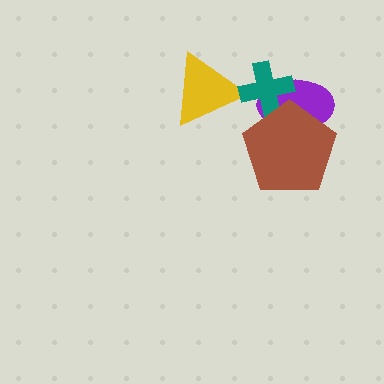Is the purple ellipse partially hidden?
Yes, it is partially covered by another shape.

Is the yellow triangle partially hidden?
Yes, it is partially covered by another shape.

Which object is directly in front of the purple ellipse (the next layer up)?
The teal cross is directly in front of the purple ellipse.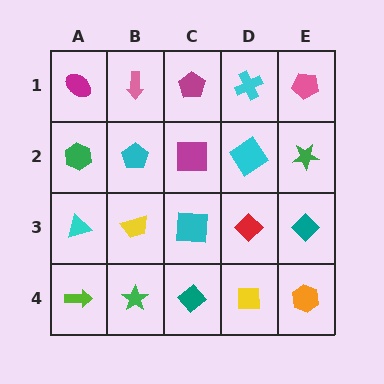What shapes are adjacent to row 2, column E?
A pink pentagon (row 1, column E), a teal diamond (row 3, column E), a cyan diamond (row 2, column D).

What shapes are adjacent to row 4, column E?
A teal diamond (row 3, column E), a yellow square (row 4, column D).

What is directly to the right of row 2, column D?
A green star.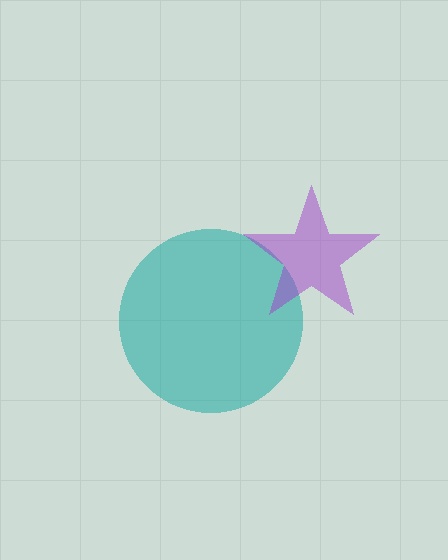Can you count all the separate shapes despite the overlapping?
Yes, there are 2 separate shapes.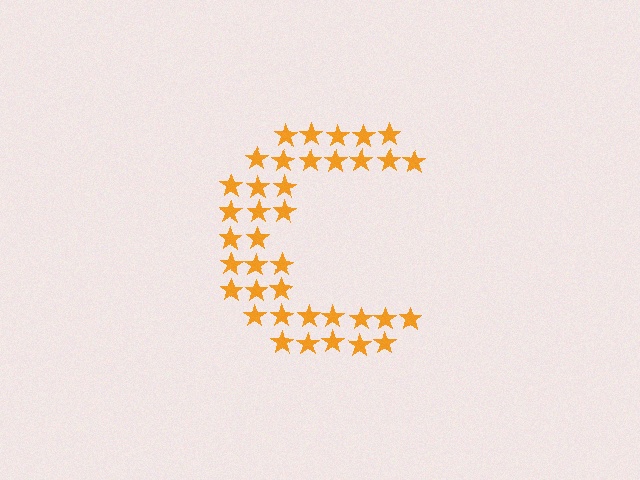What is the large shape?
The large shape is the letter C.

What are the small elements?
The small elements are stars.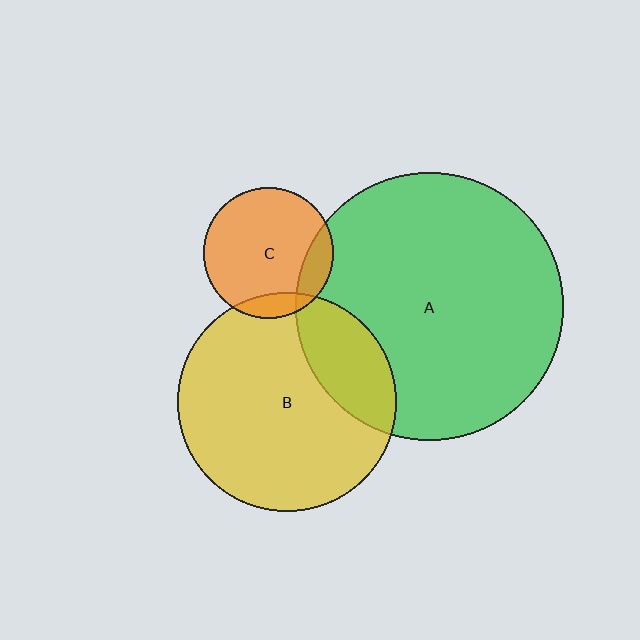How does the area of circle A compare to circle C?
Approximately 4.2 times.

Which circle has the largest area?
Circle A (green).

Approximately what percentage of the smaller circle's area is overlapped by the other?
Approximately 15%.